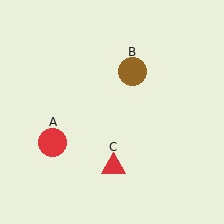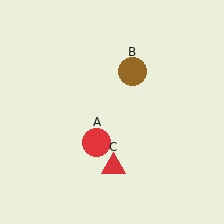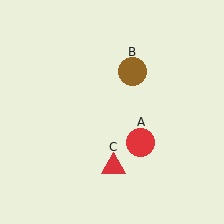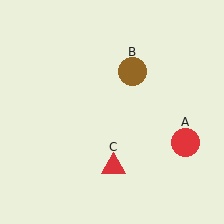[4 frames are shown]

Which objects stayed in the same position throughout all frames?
Brown circle (object B) and red triangle (object C) remained stationary.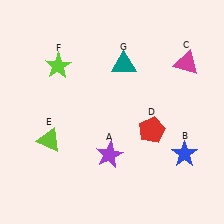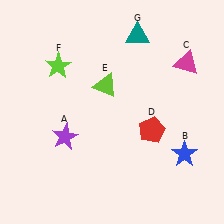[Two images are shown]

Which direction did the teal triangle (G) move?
The teal triangle (G) moved up.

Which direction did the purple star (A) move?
The purple star (A) moved left.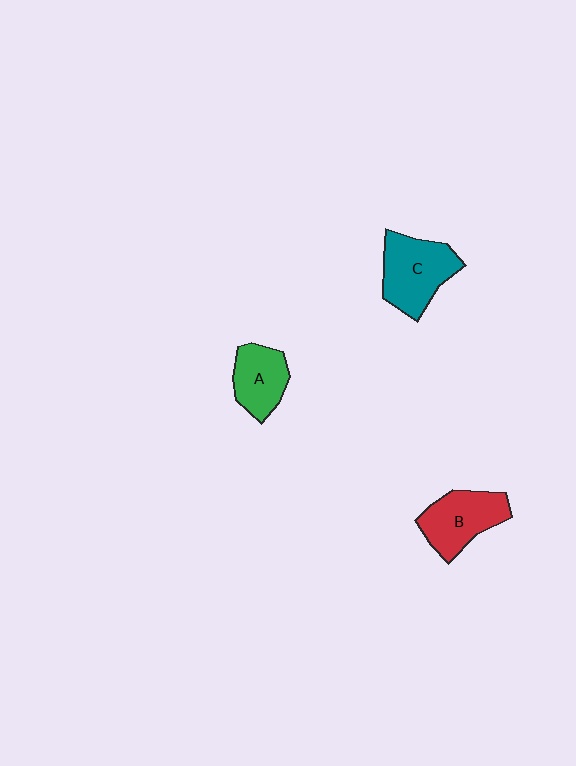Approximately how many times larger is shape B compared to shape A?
Approximately 1.2 times.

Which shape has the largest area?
Shape C (teal).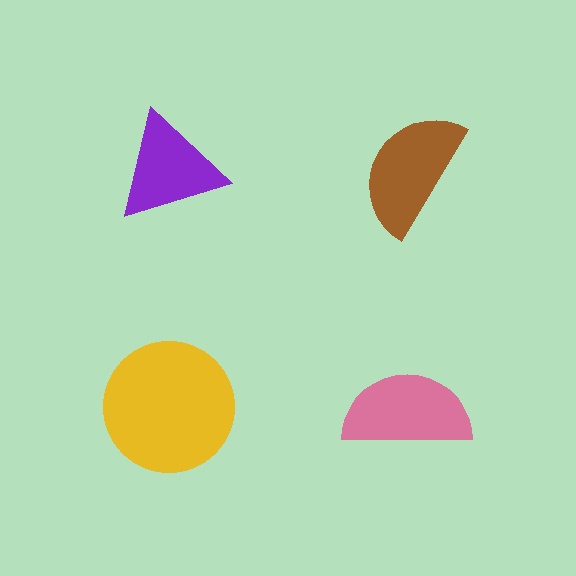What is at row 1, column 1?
A purple triangle.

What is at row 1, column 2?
A brown semicircle.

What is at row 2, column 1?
A yellow circle.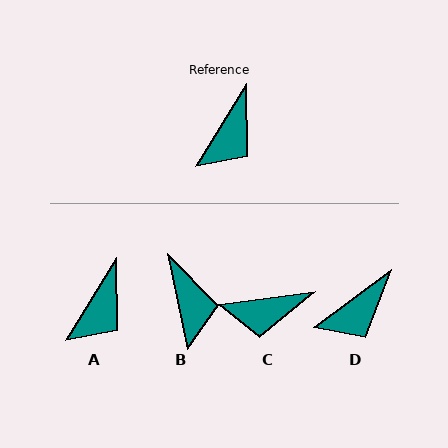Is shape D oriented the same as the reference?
No, it is off by about 22 degrees.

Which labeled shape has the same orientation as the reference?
A.